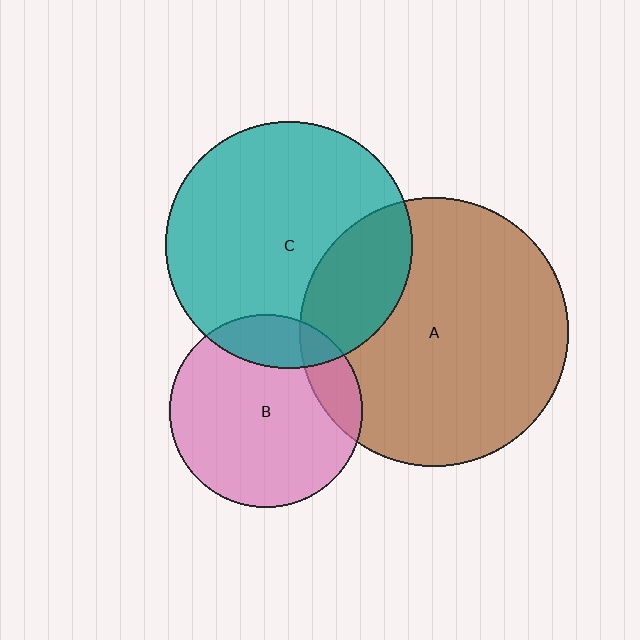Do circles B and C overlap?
Yes.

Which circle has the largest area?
Circle A (brown).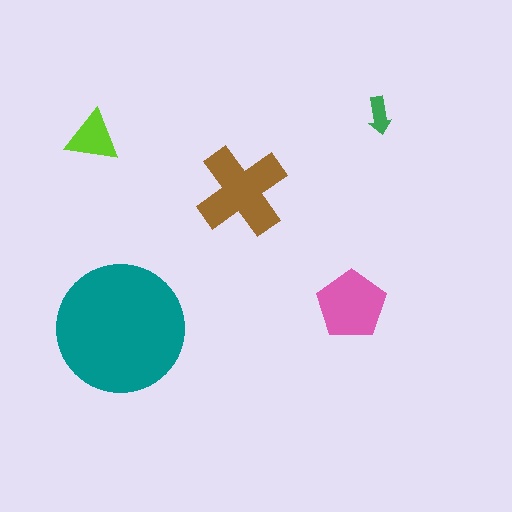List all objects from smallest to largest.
The green arrow, the lime triangle, the pink pentagon, the brown cross, the teal circle.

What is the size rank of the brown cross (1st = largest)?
2nd.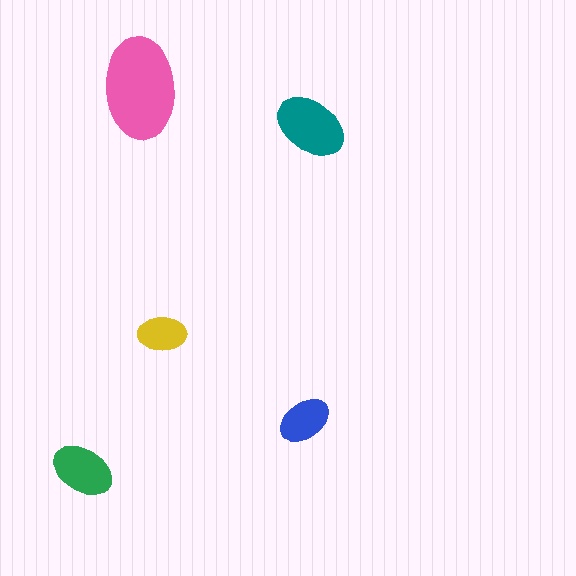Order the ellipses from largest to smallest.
the pink one, the teal one, the green one, the blue one, the yellow one.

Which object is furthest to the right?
The teal ellipse is rightmost.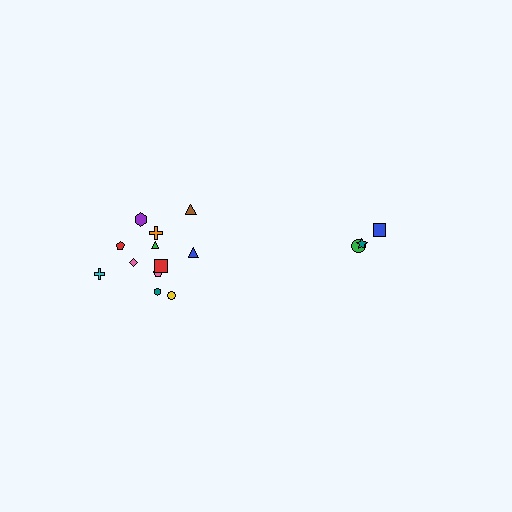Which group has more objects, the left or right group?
The left group.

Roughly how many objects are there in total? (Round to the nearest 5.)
Roughly 15 objects in total.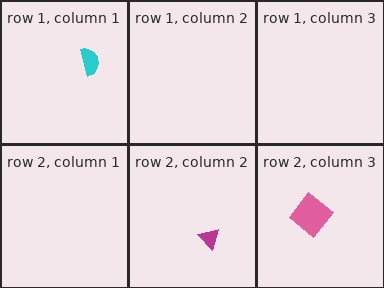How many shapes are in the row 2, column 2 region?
1.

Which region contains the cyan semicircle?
The row 1, column 1 region.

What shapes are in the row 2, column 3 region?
The pink diamond.